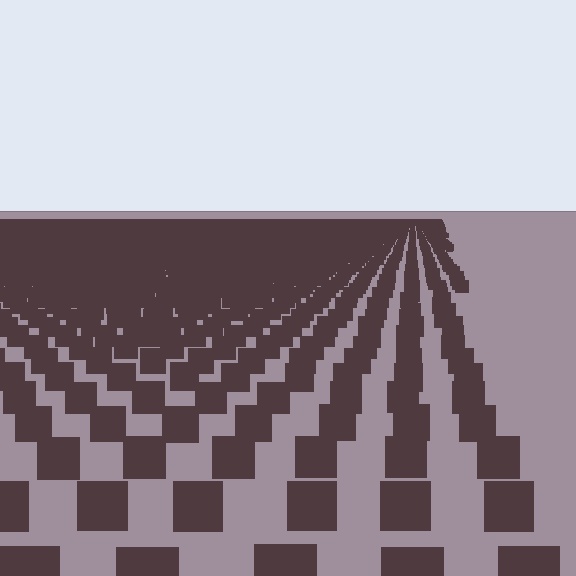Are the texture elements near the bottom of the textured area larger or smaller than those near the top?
Larger. Near the bottom, elements are closer to the viewer and appear at a bigger on-screen size.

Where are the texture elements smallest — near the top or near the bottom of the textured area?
Near the top.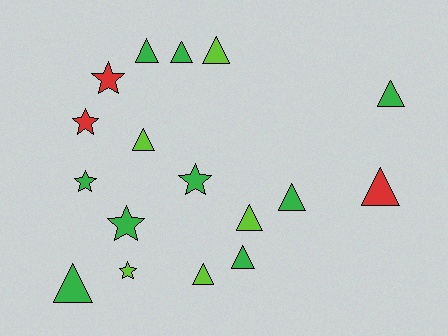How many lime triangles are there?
There are 4 lime triangles.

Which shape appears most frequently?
Triangle, with 11 objects.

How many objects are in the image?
There are 17 objects.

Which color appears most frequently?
Green, with 9 objects.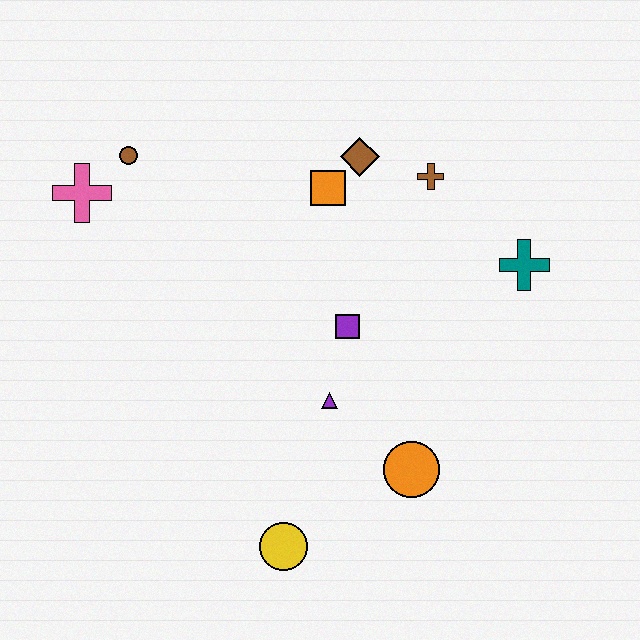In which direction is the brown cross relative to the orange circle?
The brown cross is above the orange circle.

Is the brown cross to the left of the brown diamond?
No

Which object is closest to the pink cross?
The brown circle is closest to the pink cross.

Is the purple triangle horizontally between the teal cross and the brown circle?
Yes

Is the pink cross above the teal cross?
Yes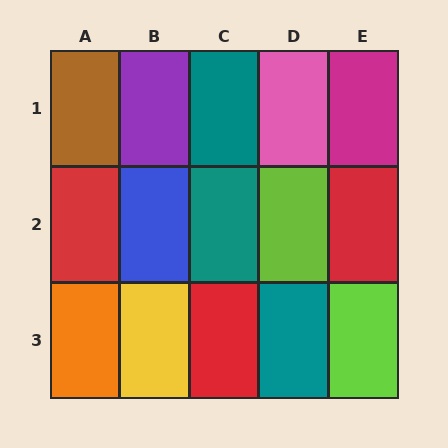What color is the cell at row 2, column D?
Lime.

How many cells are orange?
1 cell is orange.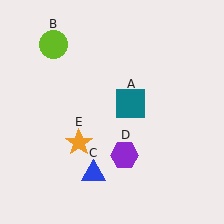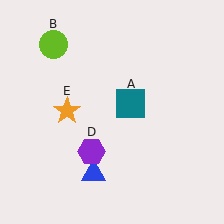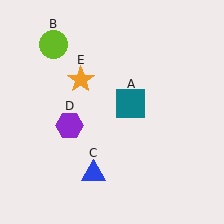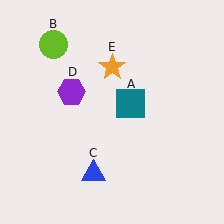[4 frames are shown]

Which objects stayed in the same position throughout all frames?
Teal square (object A) and lime circle (object B) and blue triangle (object C) remained stationary.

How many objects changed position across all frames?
2 objects changed position: purple hexagon (object D), orange star (object E).